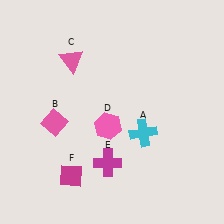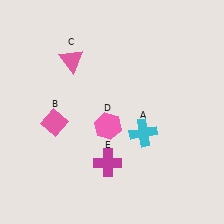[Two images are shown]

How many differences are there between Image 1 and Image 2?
There is 1 difference between the two images.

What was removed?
The magenta diamond (F) was removed in Image 2.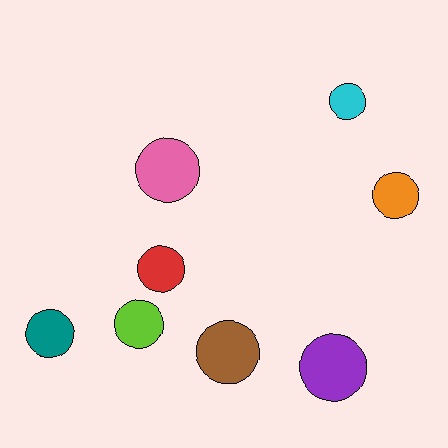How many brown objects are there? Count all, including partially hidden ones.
There is 1 brown object.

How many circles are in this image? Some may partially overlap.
There are 8 circles.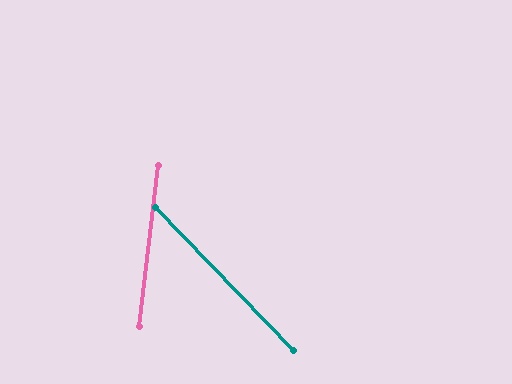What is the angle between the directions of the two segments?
Approximately 51 degrees.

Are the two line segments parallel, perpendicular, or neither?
Neither parallel nor perpendicular — they differ by about 51°.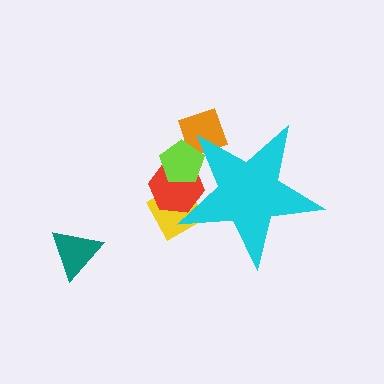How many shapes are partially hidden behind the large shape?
4 shapes are partially hidden.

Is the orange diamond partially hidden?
Yes, the orange diamond is partially hidden behind the cyan star.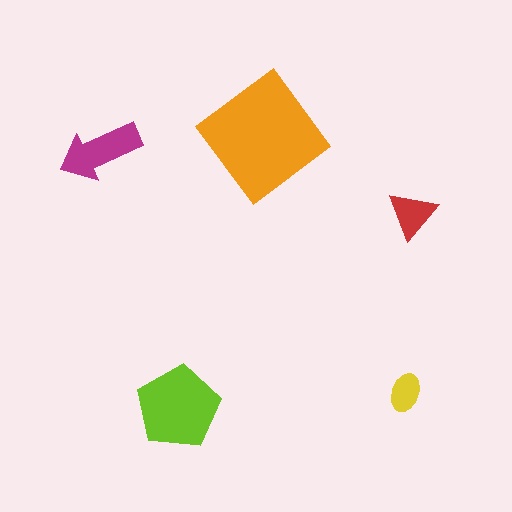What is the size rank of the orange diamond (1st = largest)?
1st.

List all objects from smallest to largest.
The yellow ellipse, the red triangle, the magenta arrow, the lime pentagon, the orange diamond.